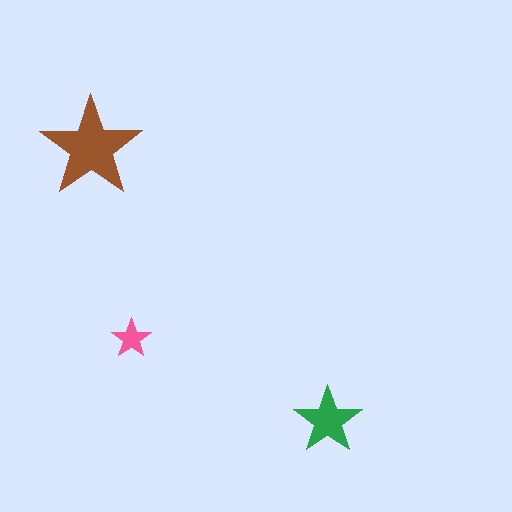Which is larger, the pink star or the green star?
The green one.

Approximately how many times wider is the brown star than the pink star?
About 2.5 times wider.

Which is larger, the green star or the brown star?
The brown one.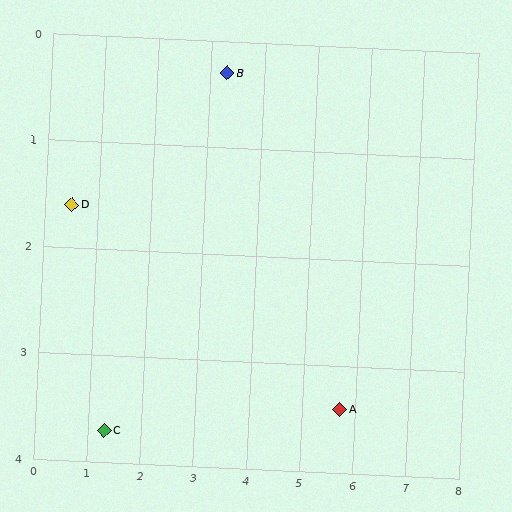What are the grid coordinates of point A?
Point A is at approximately (5.7, 3.4).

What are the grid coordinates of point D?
Point D is at approximately (0.5, 1.6).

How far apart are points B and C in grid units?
Points B and C are about 3.9 grid units apart.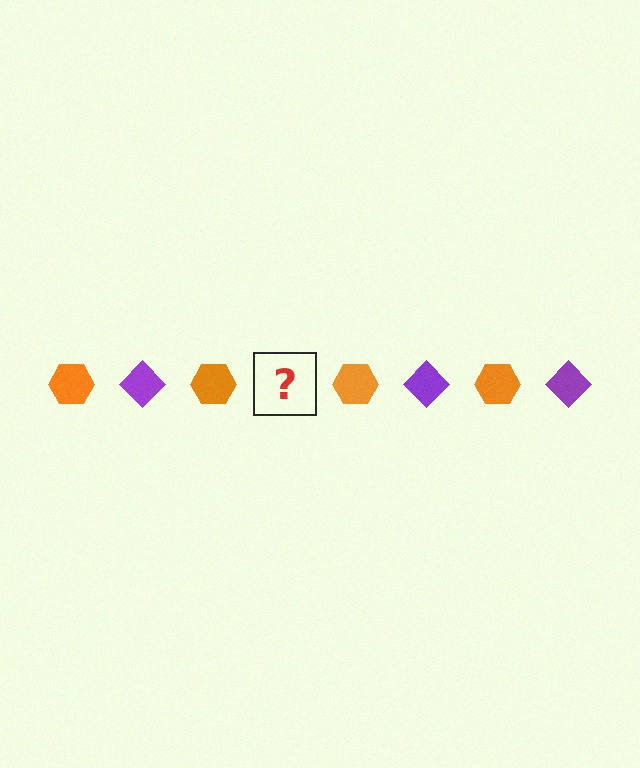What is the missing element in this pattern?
The missing element is a purple diamond.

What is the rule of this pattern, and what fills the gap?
The rule is that the pattern alternates between orange hexagon and purple diamond. The gap should be filled with a purple diamond.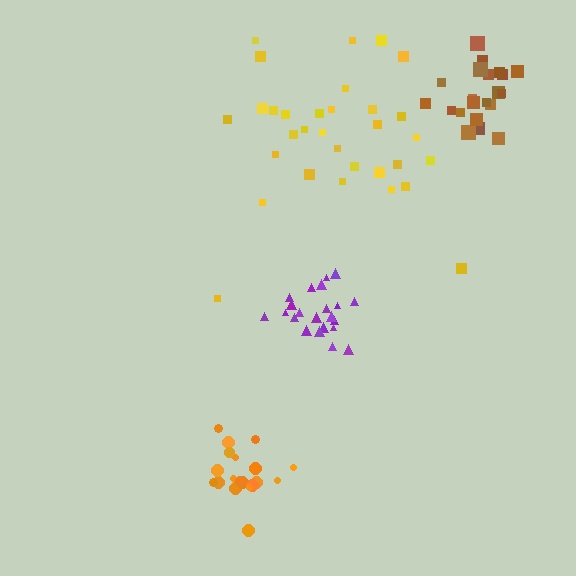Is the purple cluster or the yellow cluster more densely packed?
Purple.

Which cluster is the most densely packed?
Purple.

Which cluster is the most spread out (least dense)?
Yellow.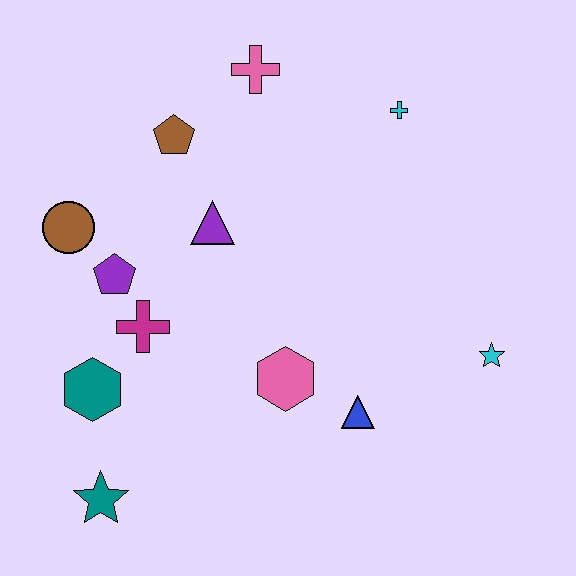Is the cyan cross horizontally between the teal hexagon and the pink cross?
No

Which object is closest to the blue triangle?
The pink hexagon is closest to the blue triangle.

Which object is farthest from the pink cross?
The teal star is farthest from the pink cross.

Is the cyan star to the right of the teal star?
Yes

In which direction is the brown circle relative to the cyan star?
The brown circle is to the left of the cyan star.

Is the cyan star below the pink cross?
Yes